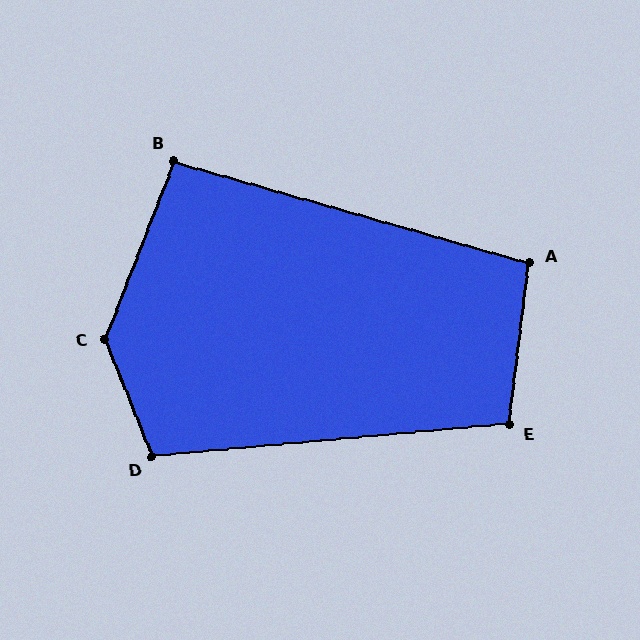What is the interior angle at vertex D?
Approximately 107 degrees (obtuse).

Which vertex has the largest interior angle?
C, at approximately 137 degrees.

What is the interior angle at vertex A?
Approximately 99 degrees (obtuse).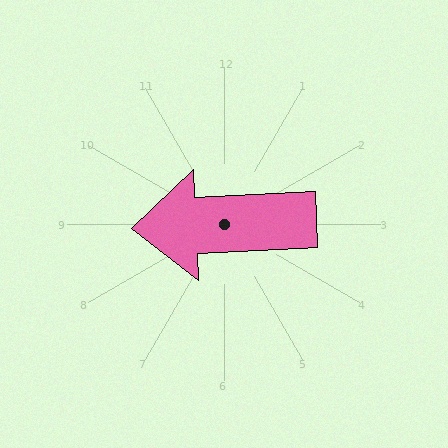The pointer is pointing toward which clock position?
Roughly 9 o'clock.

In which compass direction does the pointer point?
West.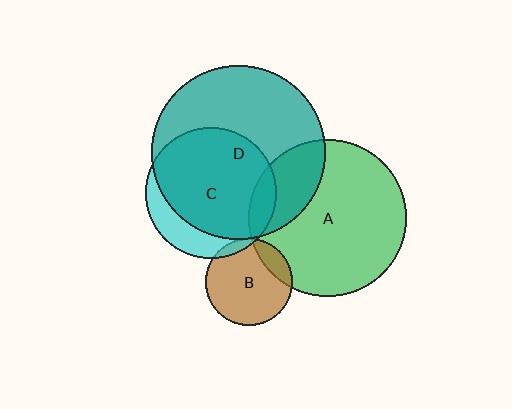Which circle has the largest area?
Circle D (teal).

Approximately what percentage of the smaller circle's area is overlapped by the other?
Approximately 80%.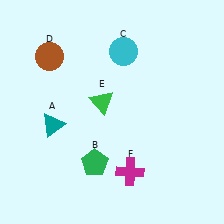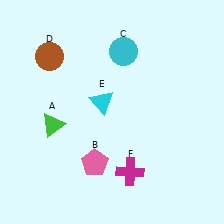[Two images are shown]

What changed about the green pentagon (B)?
In Image 1, B is green. In Image 2, it changed to pink.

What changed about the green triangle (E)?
In Image 1, E is green. In Image 2, it changed to cyan.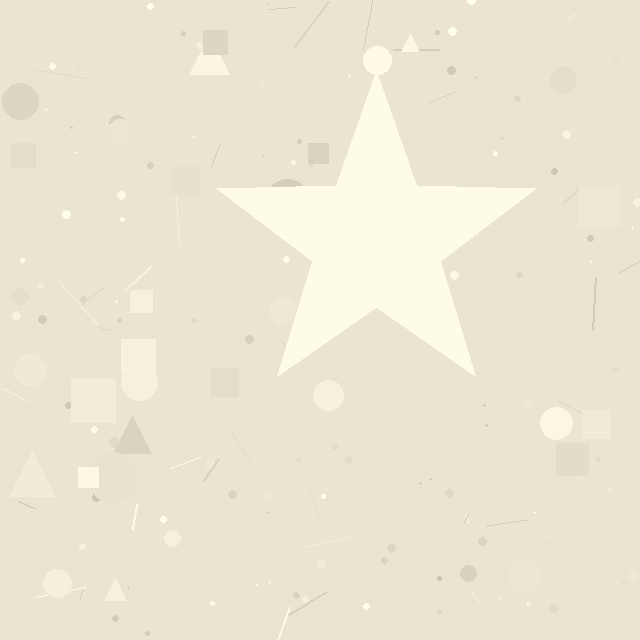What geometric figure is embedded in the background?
A star is embedded in the background.